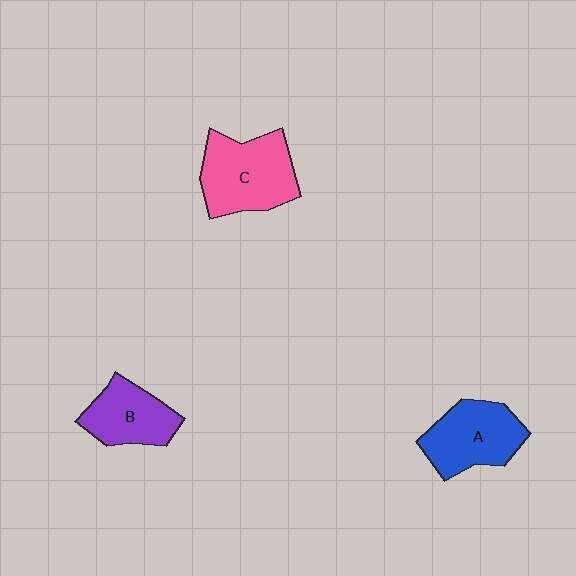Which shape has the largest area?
Shape C (pink).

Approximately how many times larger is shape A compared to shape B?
Approximately 1.2 times.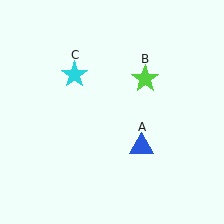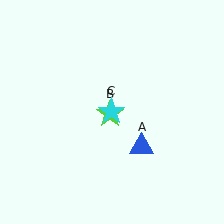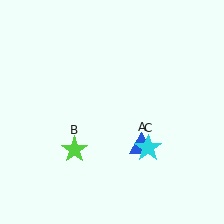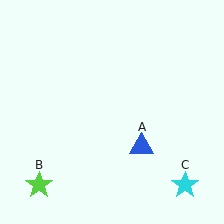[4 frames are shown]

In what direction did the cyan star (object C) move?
The cyan star (object C) moved down and to the right.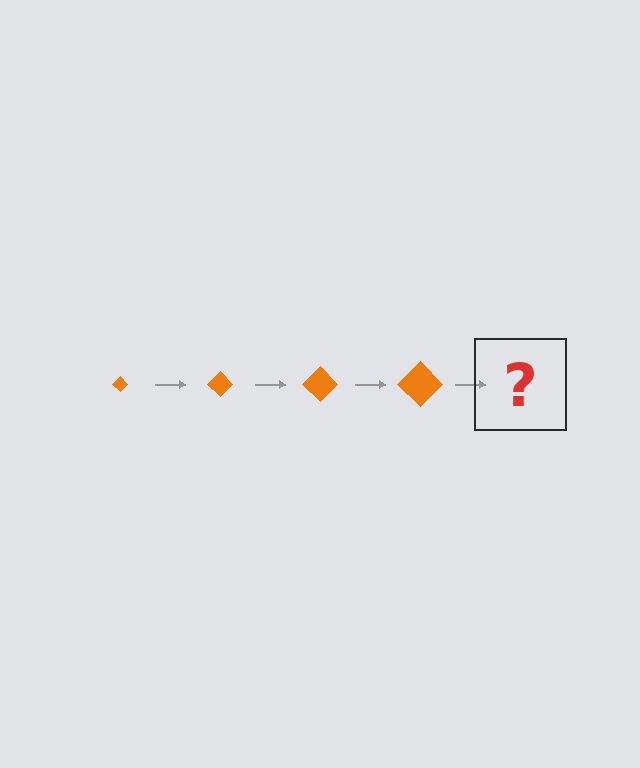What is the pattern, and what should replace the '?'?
The pattern is that the diamond gets progressively larger each step. The '?' should be an orange diamond, larger than the previous one.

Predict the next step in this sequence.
The next step is an orange diamond, larger than the previous one.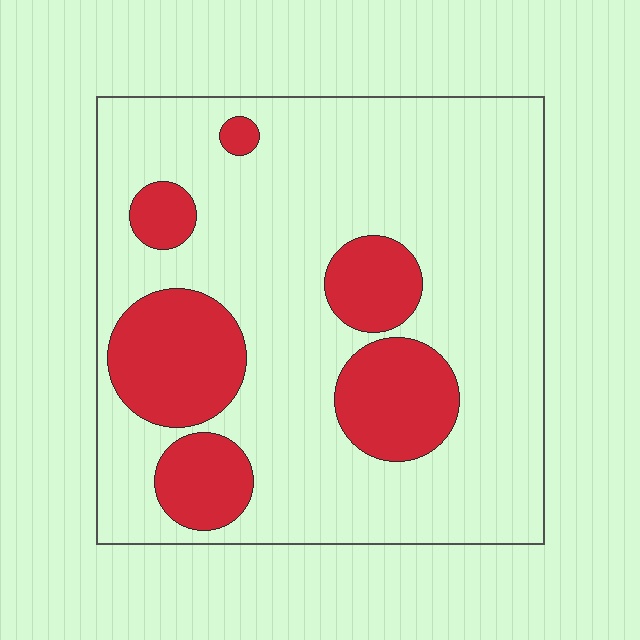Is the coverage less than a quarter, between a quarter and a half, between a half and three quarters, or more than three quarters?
Less than a quarter.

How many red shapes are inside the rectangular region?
6.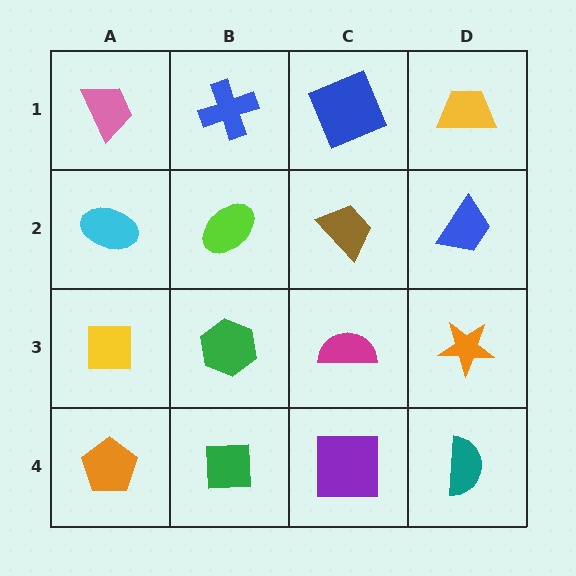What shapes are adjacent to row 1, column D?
A blue trapezoid (row 2, column D), a blue square (row 1, column C).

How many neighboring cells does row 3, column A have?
3.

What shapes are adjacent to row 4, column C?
A magenta semicircle (row 3, column C), a green square (row 4, column B), a teal semicircle (row 4, column D).